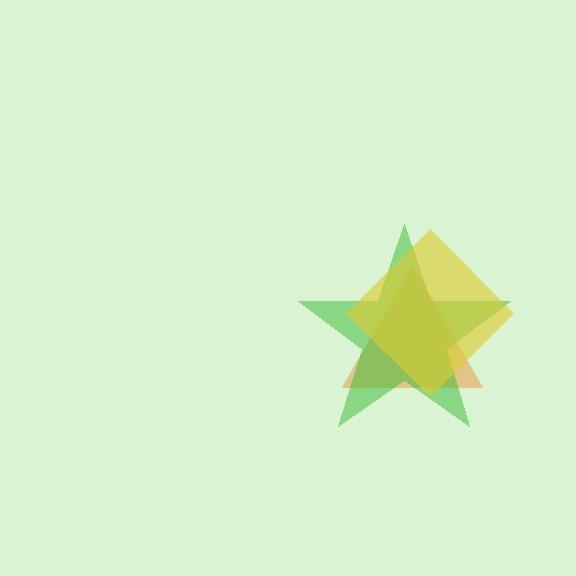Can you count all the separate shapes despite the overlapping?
Yes, there are 3 separate shapes.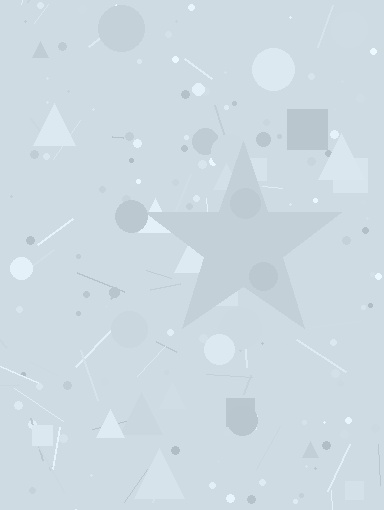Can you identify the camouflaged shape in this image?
The camouflaged shape is a star.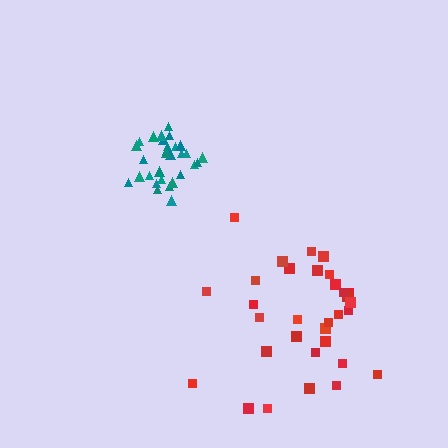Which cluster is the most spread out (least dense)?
Red.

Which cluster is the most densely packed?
Teal.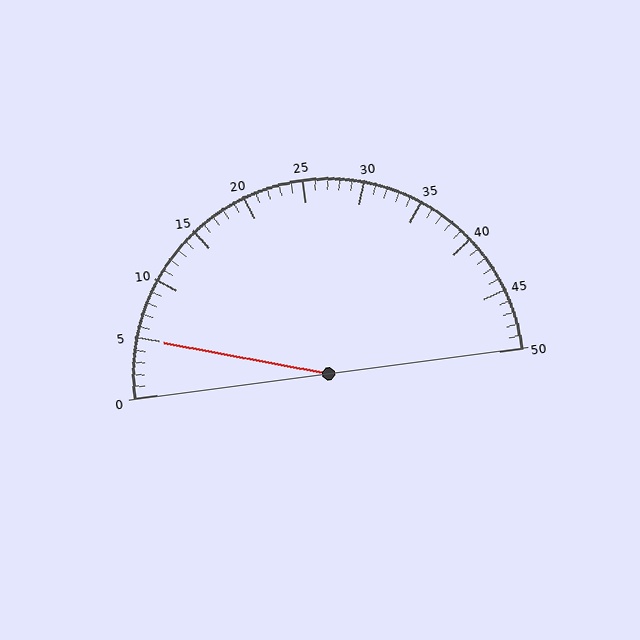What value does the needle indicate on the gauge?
The needle indicates approximately 5.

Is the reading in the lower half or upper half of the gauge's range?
The reading is in the lower half of the range (0 to 50).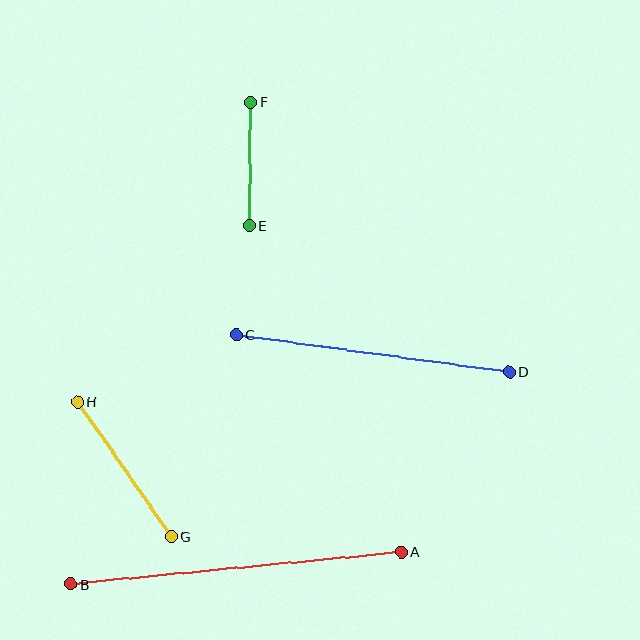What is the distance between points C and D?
The distance is approximately 276 pixels.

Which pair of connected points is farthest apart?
Points A and B are farthest apart.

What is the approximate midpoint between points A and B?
The midpoint is at approximately (236, 568) pixels.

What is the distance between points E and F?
The distance is approximately 123 pixels.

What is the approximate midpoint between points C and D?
The midpoint is at approximately (373, 353) pixels.